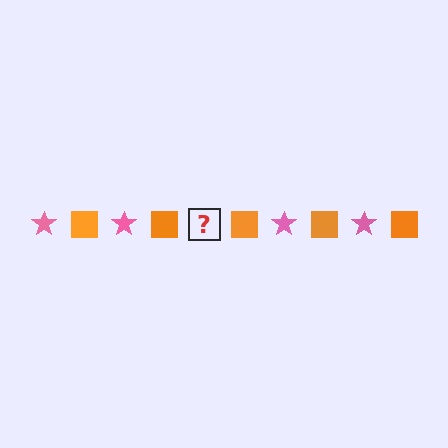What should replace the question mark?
The question mark should be replaced with a pink star.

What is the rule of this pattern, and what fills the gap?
The rule is that the pattern alternates between pink star and orange square. The gap should be filled with a pink star.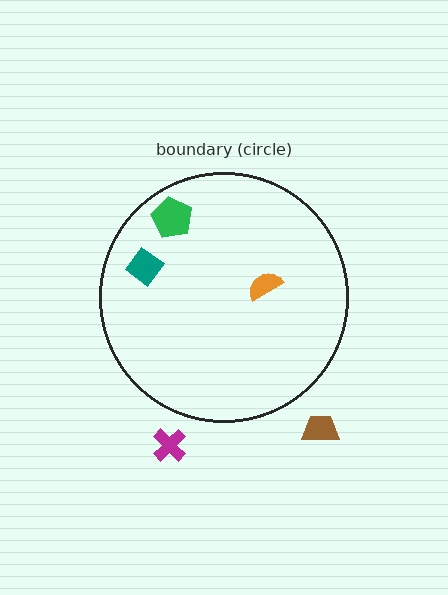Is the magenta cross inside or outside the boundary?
Outside.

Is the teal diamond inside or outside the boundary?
Inside.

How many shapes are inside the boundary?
3 inside, 2 outside.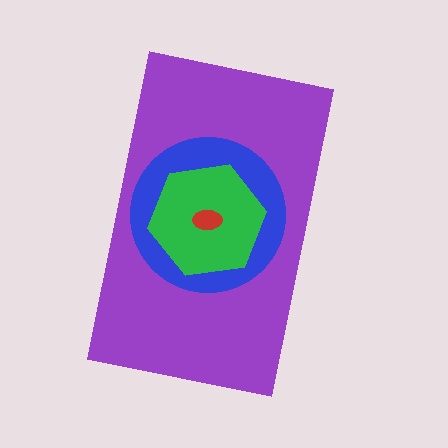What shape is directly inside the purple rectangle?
The blue circle.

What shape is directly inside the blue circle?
The green hexagon.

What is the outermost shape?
The purple rectangle.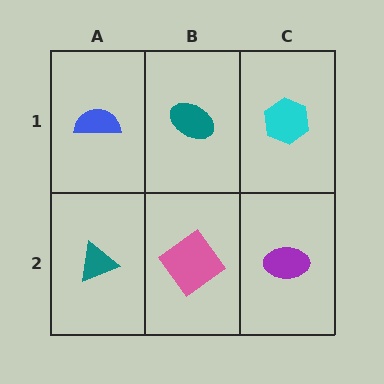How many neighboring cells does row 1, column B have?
3.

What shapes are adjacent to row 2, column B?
A teal ellipse (row 1, column B), a teal triangle (row 2, column A), a purple ellipse (row 2, column C).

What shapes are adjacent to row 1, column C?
A purple ellipse (row 2, column C), a teal ellipse (row 1, column B).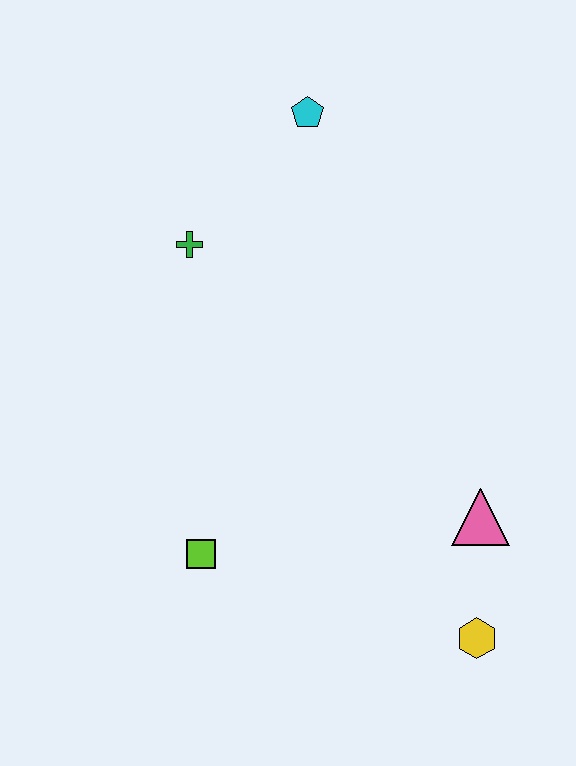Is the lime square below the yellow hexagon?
No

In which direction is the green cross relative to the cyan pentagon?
The green cross is below the cyan pentagon.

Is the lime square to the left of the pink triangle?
Yes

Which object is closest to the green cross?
The cyan pentagon is closest to the green cross.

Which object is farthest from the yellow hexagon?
The cyan pentagon is farthest from the yellow hexagon.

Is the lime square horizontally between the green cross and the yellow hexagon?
Yes